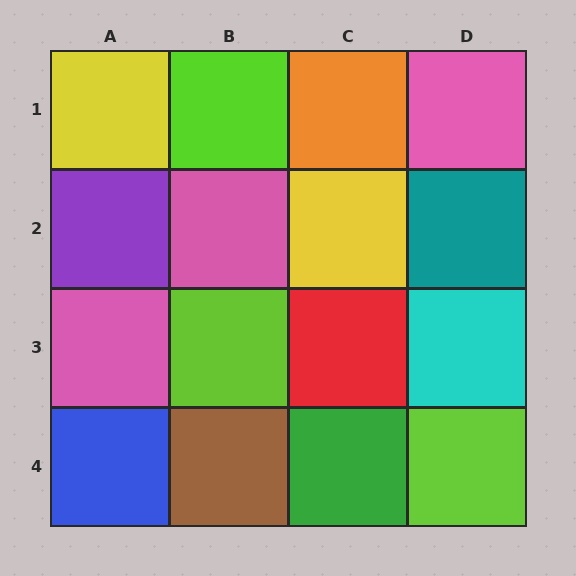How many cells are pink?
3 cells are pink.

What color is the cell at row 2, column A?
Purple.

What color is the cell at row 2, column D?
Teal.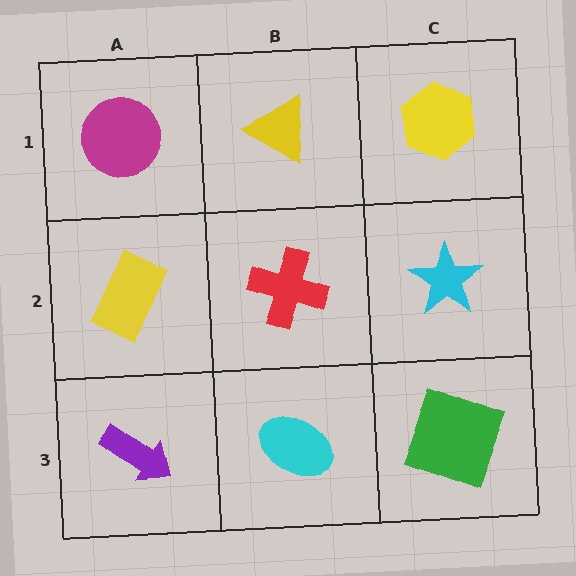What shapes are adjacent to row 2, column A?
A magenta circle (row 1, column A), a purple arrow (row 3, column A), a red cross (row 2, column B).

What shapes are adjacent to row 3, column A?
A yellow rectangle (row 2, column A), a cyan ellipse (row 3, column B).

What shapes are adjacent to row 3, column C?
A cyan star (row 2, column C), a cyan ellipse (row 3, column B).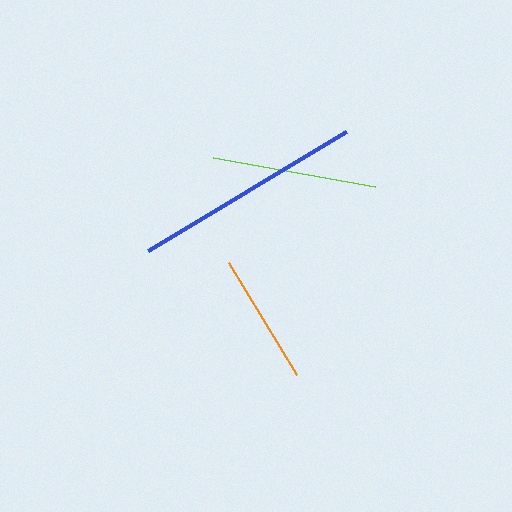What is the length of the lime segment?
The lime segment is approximately 164 pixels long.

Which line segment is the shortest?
The orange line is the shortest at approximately 131 pixels.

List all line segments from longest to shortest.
From longest to shortest: blue, lime, orange.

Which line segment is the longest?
The blue line is the longest at approximately 231 pixels.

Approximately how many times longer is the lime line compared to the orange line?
The lime line is approximately 1.3 times the length of the orange line.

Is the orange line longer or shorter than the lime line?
The lime line is longer than the orange line.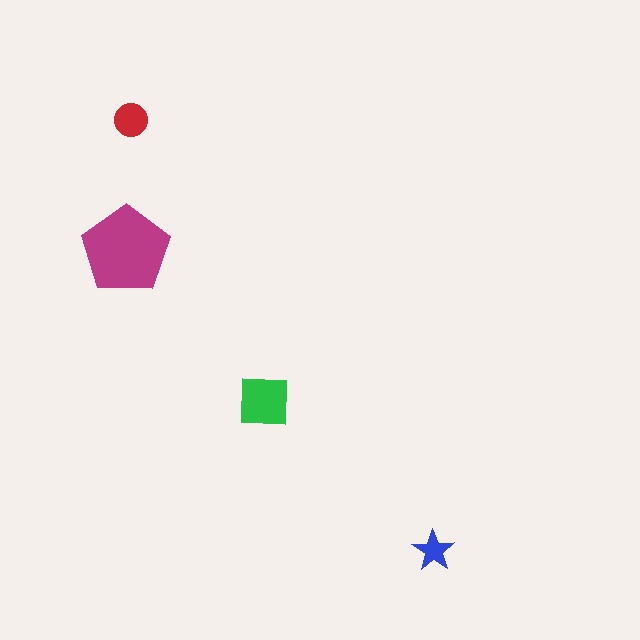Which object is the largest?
The magenta pentagon.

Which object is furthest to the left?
The magenta pentagon is leftmost.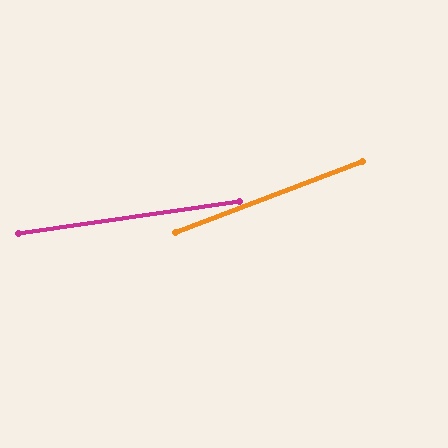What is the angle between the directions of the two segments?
Approximately 13 degrees.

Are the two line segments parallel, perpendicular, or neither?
Neither parallel nor perpendicular — they differ by about 13°.